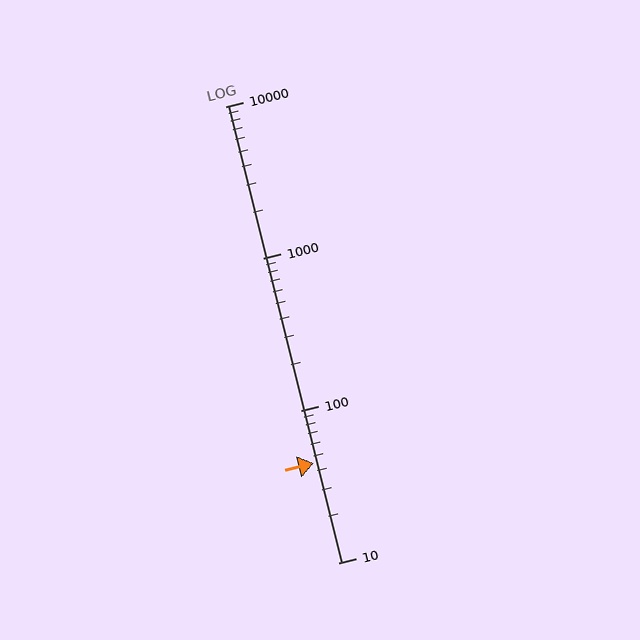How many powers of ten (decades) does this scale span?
The scale spans 3 decades, from 10 to 10000.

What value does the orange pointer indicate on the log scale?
The pointer indicates approximately 45.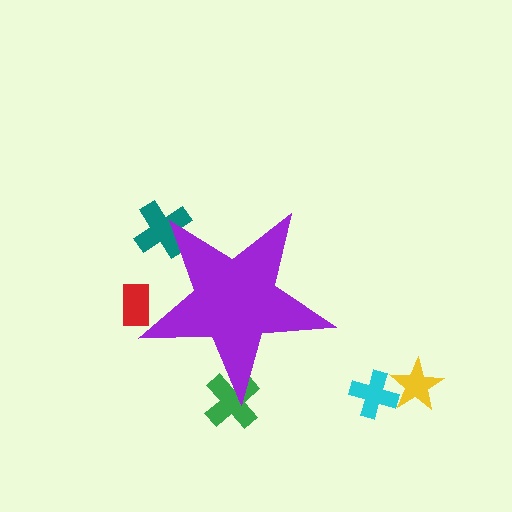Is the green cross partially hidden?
Yes, the green cross is partially hidden behind the purple star.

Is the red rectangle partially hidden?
Yes, the red rectangle is partially hidden behind the purple star.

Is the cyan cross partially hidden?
No, the cyan cross is fully visible.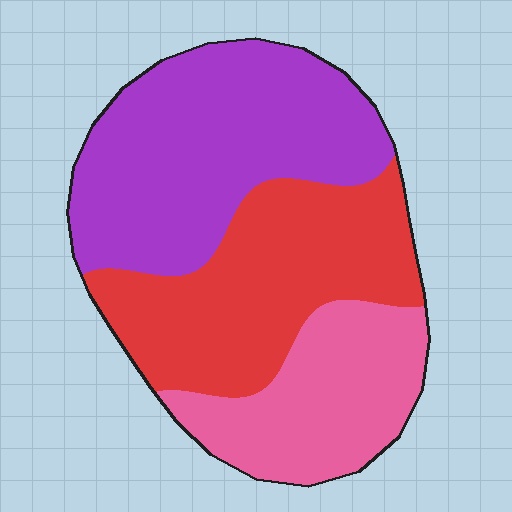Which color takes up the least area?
Pink, at roughly 25%.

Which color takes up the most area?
Purple, at roughly 40%.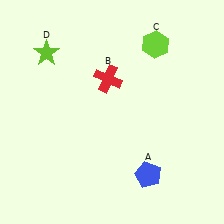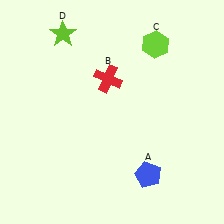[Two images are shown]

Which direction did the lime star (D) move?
The lime star (D) moved up.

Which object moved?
The lime star (D) moved up.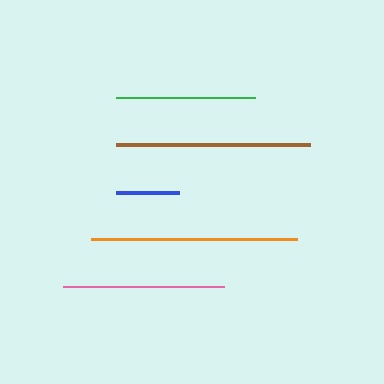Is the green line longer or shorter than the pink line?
The pink line is longer than the green line.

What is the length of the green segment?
The green segment is approximately 139 pixels long.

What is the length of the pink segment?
The pink segment is approximately 162 pixels long.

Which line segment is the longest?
The orange line is the longest at approximately 206 pixels.